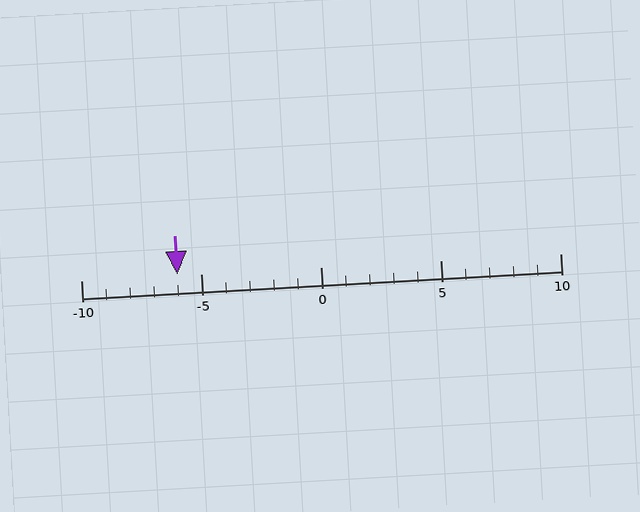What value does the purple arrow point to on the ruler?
The purple arrow points to approximately -6.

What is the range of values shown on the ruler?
The ruler shows values from -10 to 10.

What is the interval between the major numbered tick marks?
The major tick marks are spaced 5 units apart.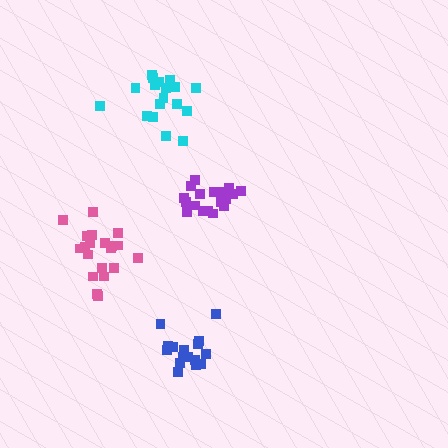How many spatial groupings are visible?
There are 4 spatial groupings.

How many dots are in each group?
Group 1: 16 dots, Group 2: 18 dots, Group 3: 20 dots, Group 4: 20 dots (74 total).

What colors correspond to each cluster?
The clusters are colored: blue, cyan, pink, purple.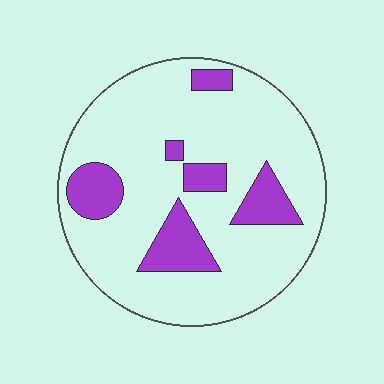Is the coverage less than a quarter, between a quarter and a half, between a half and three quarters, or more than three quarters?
Less than a quarter.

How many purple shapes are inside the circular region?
6.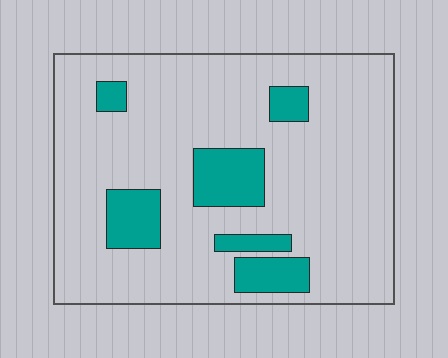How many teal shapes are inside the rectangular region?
6.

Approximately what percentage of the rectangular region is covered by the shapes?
Approximately 15%.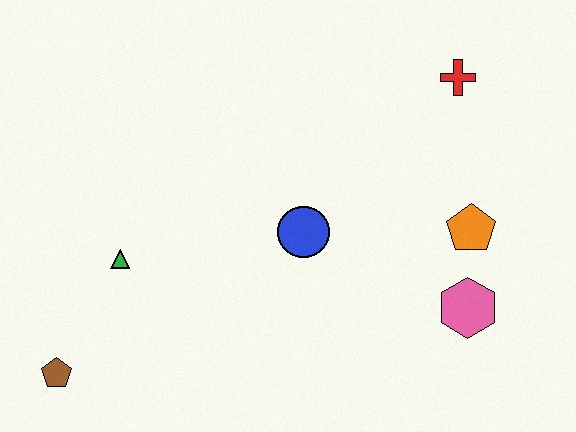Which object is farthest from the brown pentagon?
The red cross is farthest from the brown pentagon.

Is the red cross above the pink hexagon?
Yes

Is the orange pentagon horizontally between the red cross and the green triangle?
No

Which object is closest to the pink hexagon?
The orange pentagon is closest to the pink hexagon.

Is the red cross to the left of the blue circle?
No